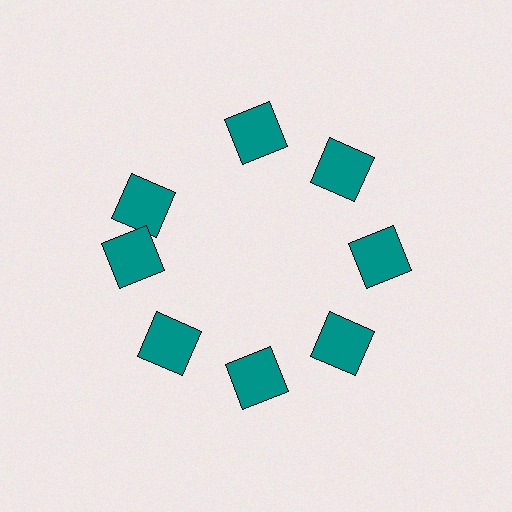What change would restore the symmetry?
The symmetry would be restored by rotating it back into even spacing with its neighbors so that all 8 squares sit at equal angles and equal distance from the center.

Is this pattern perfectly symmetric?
No. The 8 teal squares are arranged in a ring, but one element near the 10 o'clock position is rotated out of alignment along the ring, breaking the 8-fold rotational symmetry.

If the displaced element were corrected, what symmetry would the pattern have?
It would have 8-fold rotational symmetry — the pattern would map onto itself every 45 degrees.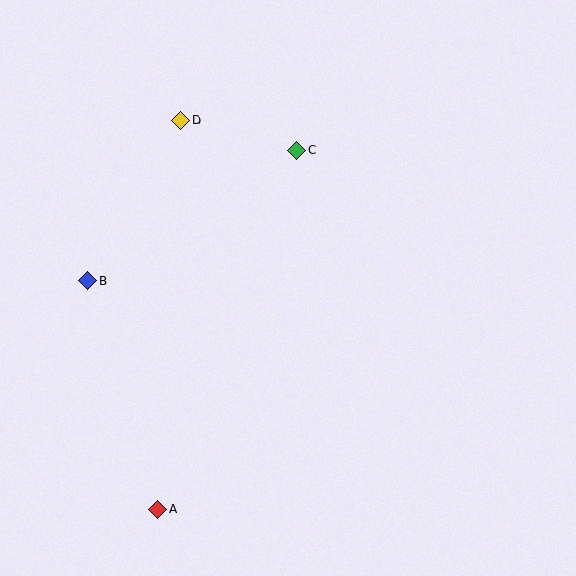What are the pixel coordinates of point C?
Point C is at (296, 150).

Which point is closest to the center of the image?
Point C at (296, 150) is closest to the center.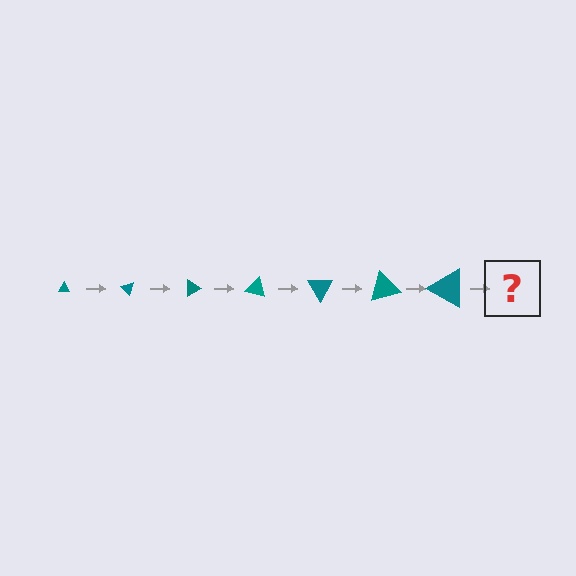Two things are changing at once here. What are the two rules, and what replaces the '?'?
The two rules are that the triangle grows larger each step and it rotates 45 degrees each step. The '?' should be a triangle, larger than the previous one and rotated 315 degrees from the start.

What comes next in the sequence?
The next element should be a triangle, larger than the previous one and rotated 315 degrees from the start.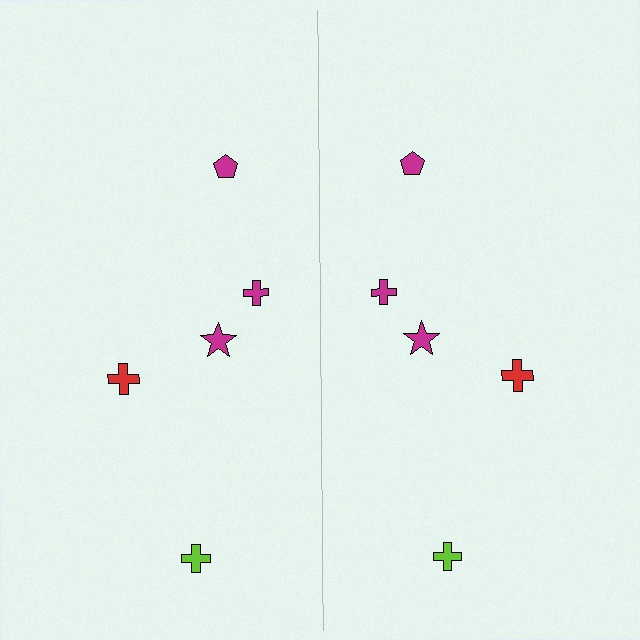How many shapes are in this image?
There are 10 shapes in this image.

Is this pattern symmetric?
Yes, this pattern has bilateral (reflection) symmetry.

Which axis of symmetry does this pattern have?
The pattern has a vertical axis of symmetry running through the center of the image.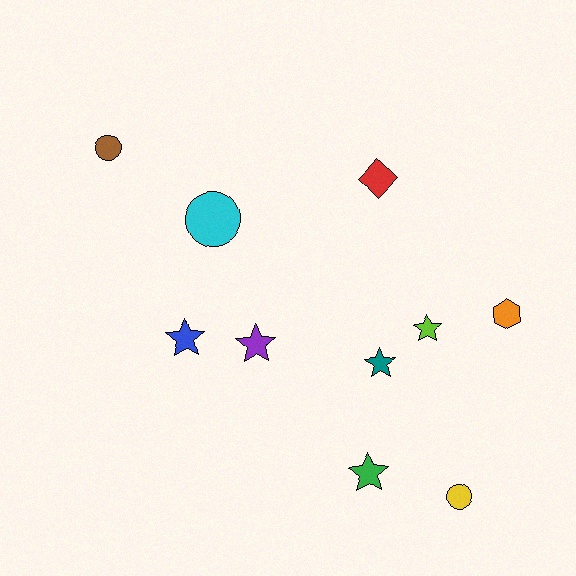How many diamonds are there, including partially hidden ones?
There is 1 diamond.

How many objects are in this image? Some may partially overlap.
There are 10 objects.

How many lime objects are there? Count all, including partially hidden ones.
There is 1 lime object.